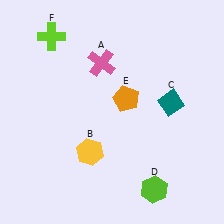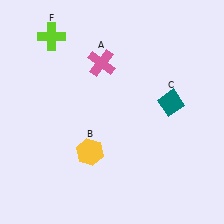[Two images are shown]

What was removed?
The lime hexagon (D), the orange pentagon (E) were removed in Image 2.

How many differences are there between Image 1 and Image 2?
There are 2 differences between the two images.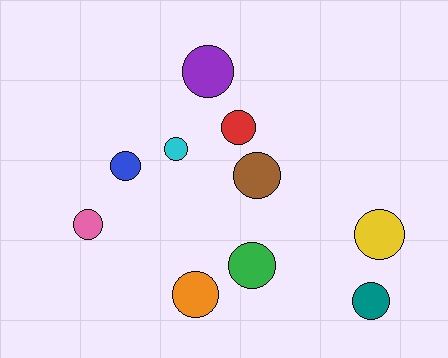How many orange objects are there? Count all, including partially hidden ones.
There is 1 orange object.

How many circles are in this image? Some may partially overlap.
There are 10 circles.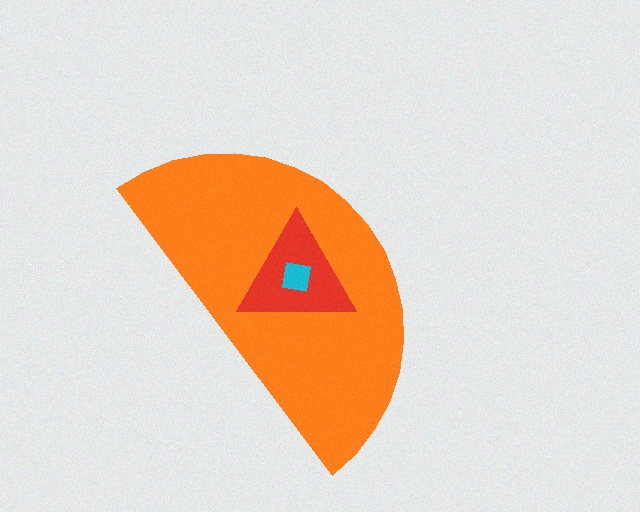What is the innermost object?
The cyan square.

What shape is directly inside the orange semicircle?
The red triangle.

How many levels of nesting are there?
3.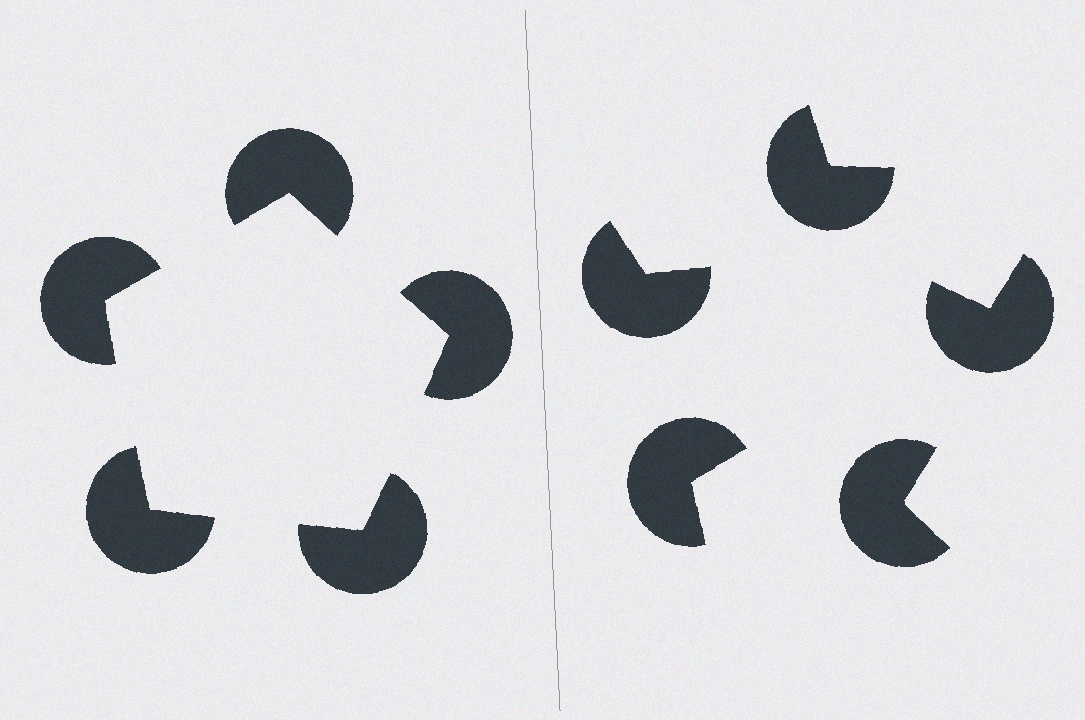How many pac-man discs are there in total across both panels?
10 — 5 on each side.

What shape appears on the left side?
An illusory pentagon.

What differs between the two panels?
The pac-man discs are positioned identically on both sides; only the wedge orientations differ. On the left they align to a pentagon; on the right they are misaligned.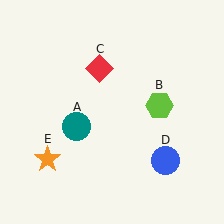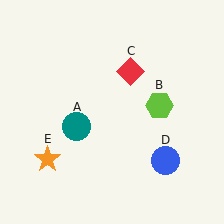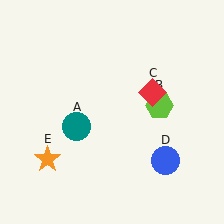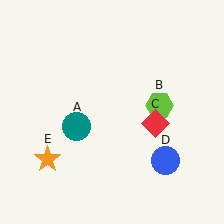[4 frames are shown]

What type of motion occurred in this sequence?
The red diamond (object C) rotated clockwise around the center of the scene.